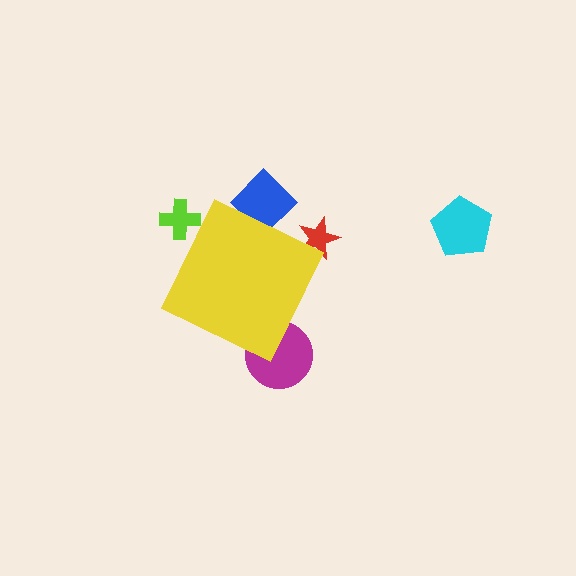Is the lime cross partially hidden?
Yes, the lime cross is partially hidden behind the yellow diamond.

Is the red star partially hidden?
Yes, the red star is partially hidden behind the yellow diamond.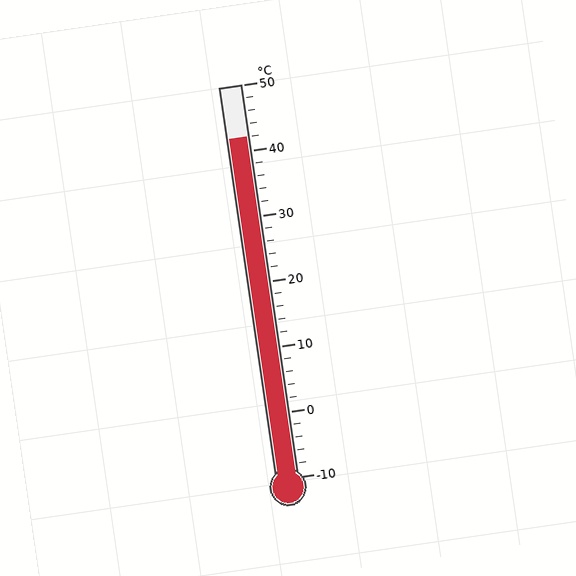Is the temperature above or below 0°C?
The temperature is above 0°C.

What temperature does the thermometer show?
The thermometer shows approximately 42°C.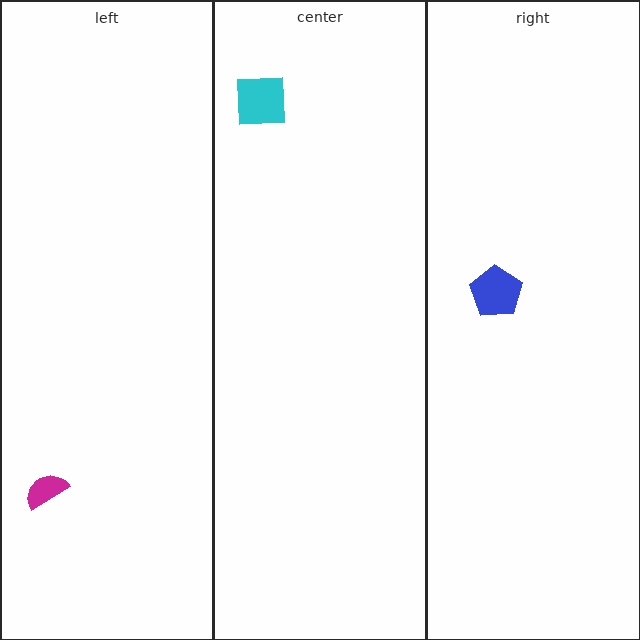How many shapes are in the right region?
1.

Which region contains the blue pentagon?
The right region.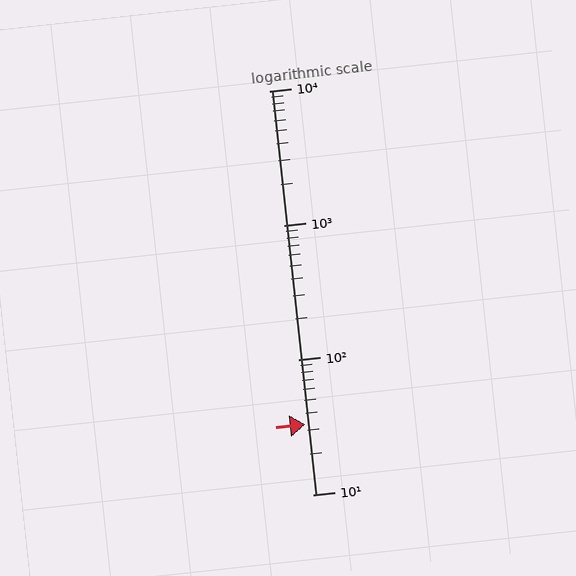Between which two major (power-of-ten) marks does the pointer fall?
The pointer is between 10 and 100.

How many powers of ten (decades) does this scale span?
The scale spans 3 decades, from 10 to 10000.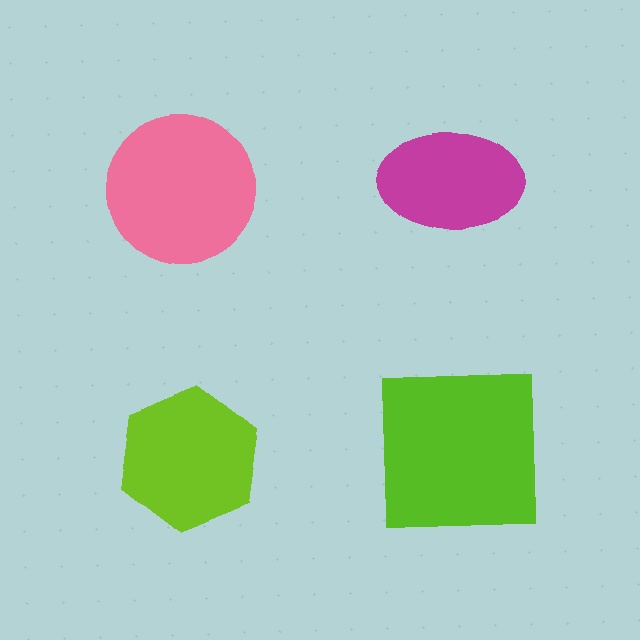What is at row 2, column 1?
A lime hexagon.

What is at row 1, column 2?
A magenta ellipse.